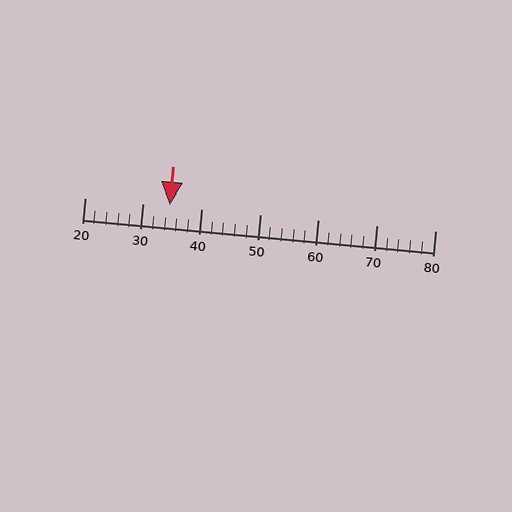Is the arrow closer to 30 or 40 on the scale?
The arrow is closer to 30.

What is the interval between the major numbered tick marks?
The major tick marks are spaced 10 units apart.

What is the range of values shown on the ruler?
The ruler shows values from 20 to 80.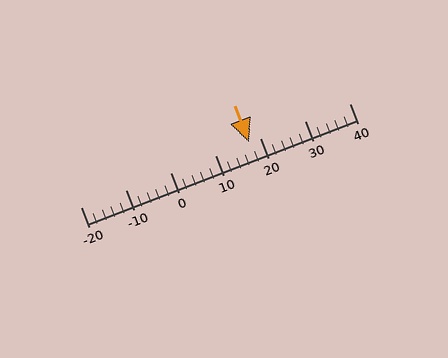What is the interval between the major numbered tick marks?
The major tick marks are spaced 10 units apart.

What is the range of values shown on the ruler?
The ruler shows values from -20 to 40.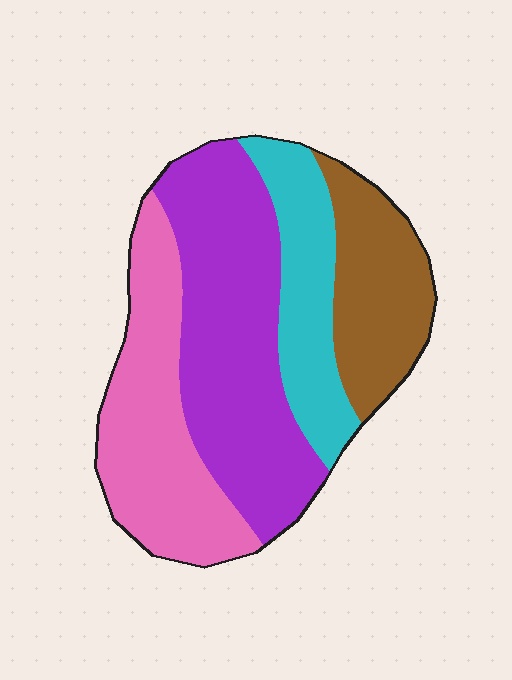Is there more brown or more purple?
Purple.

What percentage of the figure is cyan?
Cyan takes up between a sixth and a third of the figure.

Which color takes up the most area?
Purple, at roughly 35%.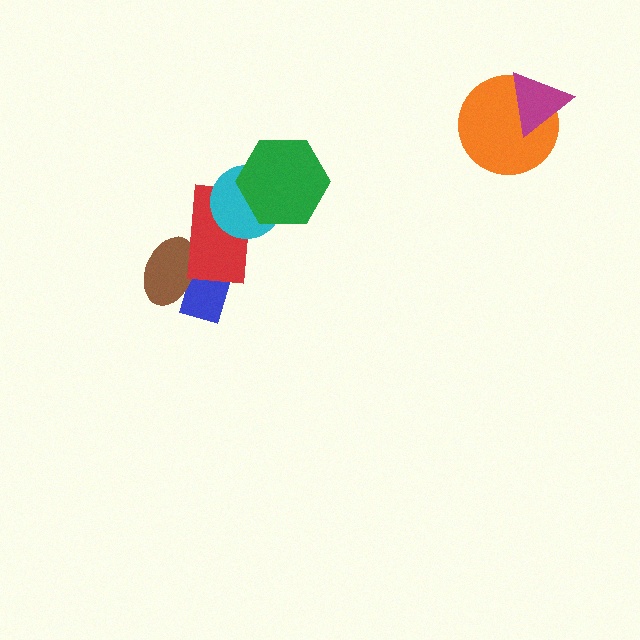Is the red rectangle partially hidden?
Yes, it is partially covered by another shape.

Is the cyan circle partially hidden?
Yes, it is partially covered by another shape.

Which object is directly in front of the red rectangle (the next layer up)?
The cyan circle is directly in front of the red rectangle.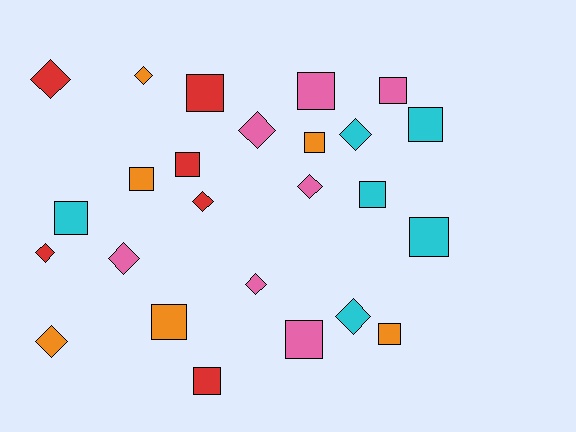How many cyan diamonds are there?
There are 2 cyan diamonds.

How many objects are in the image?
There are 25 objects.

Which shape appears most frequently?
Square, with 14 objects.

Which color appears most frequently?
Pink, with 7 objects.